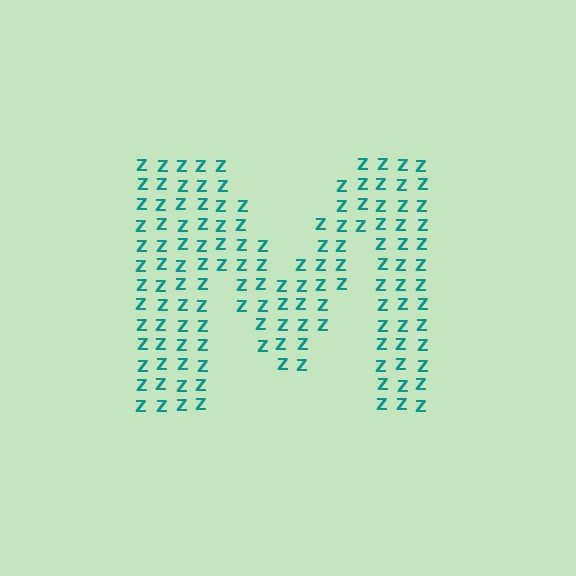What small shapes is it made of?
It is made of small letter Z's.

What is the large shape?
The large shape is the letter M.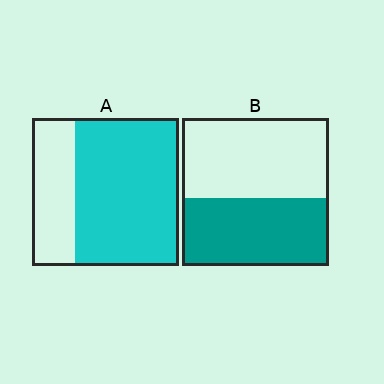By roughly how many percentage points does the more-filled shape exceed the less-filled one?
By roughly 25 percentage points (A over B).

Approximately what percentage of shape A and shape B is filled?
A is approximately 70% and B is approximately 45%.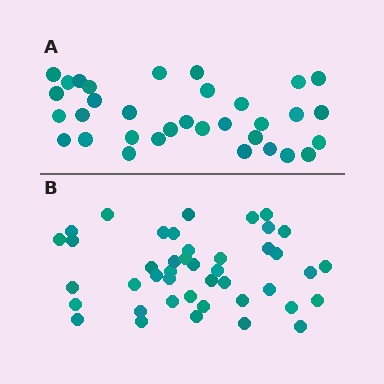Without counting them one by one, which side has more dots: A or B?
Region B (the bottom region) has more dots.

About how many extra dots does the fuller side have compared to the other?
Region B has roughly 10 or so more dots than region A.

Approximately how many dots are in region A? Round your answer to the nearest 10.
About 30 dots. (The exact count is 33, which rounds to 30.)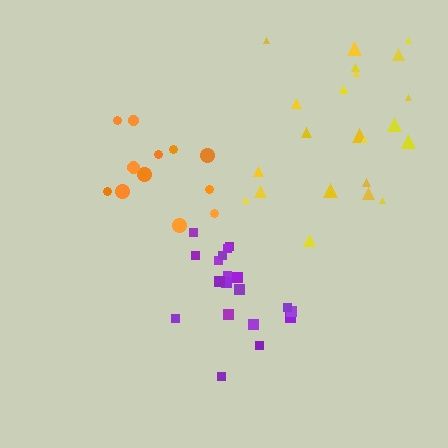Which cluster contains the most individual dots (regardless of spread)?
Yellow (22).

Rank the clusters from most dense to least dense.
purple, orange, yellow.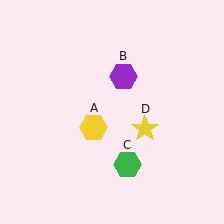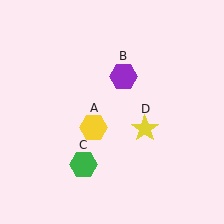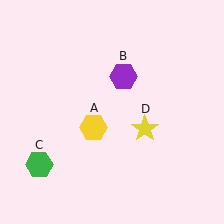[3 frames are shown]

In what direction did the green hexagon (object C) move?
The green hexagon (object C) moved left.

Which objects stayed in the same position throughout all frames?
Yellow hexagon (object A) and purple hexagon (object B) and yellow star (object D) remained stationary.